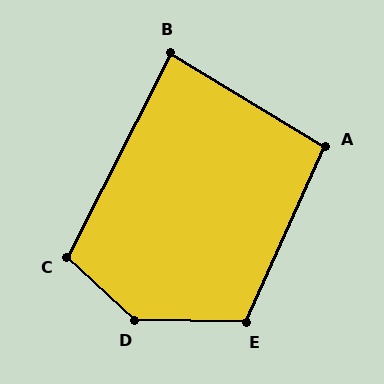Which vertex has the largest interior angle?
D, at approximately 137 degrees.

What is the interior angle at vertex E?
Approximately 114 degrees (obtuse).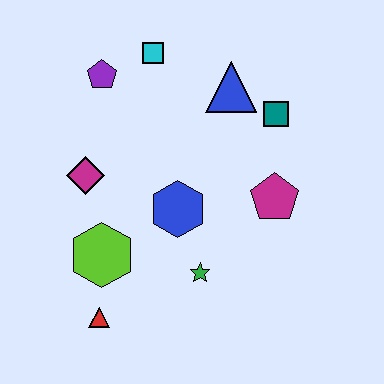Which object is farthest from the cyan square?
The red triangle is farthest from the cyan square.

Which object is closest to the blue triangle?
The teal square is closest to the blue triangle.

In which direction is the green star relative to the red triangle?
The green star is to the right of the red triangle.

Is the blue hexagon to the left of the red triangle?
No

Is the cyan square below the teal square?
No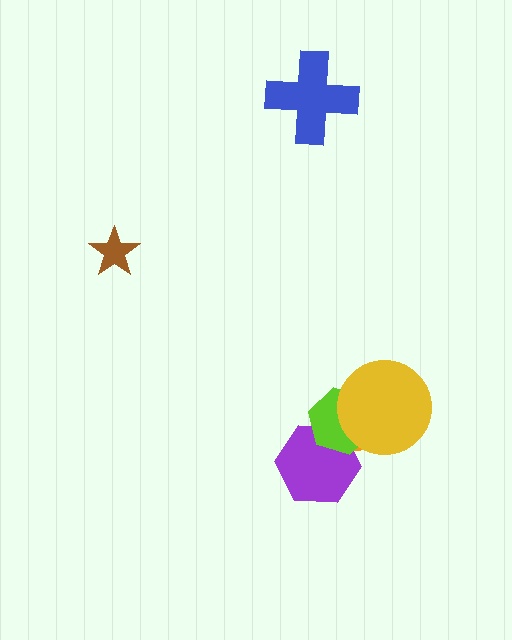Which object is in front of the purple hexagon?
The lime hexagon is in front of the purple hexagon.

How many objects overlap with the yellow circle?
2 objects overlap with the yellow circle.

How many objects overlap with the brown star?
0 objects overlap with the brown star.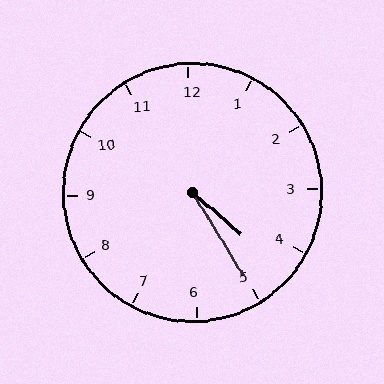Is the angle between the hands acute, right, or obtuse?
It is acute.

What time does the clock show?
4:25.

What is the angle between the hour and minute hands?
Approximately 18 degrees.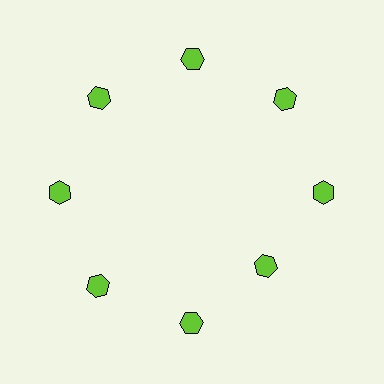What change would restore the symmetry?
The symmetry would be restored by moving it outward, back onto the ring so that all 8 hexagons sit at equal angles and equal distance from the center.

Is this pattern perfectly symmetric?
No. The 8 lime hexagons are arranged in a ring, but one element near the 4 o'clock position is pulled inward toward the center, breaking the 8-fold rotational symmetry.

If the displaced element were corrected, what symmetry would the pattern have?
It would have 8-fold rotational symmetry — the pattern would map onto itself every 45 degrees.